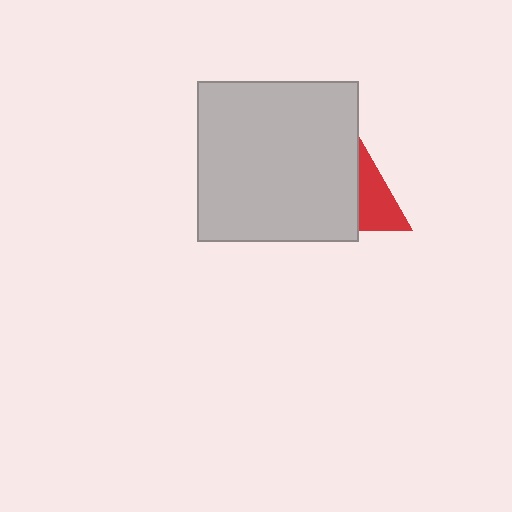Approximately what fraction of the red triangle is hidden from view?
Roughly 61% of the red triangle is hidden behind the light gray square.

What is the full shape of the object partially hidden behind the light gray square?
The partially hidden object is a red triangle.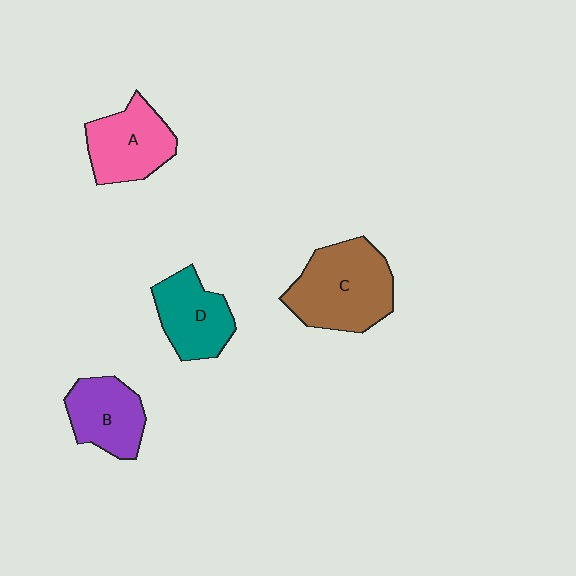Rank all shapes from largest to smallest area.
From largest to smallest: C (brown), A (pink), D (teal), B (purple).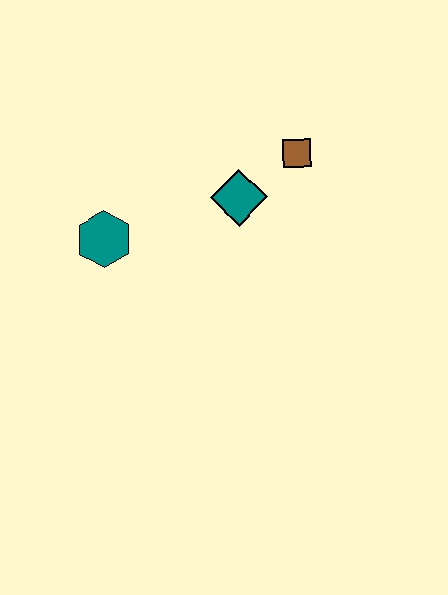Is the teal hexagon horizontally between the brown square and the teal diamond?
No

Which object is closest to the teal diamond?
The brown square is closest to the teal diamond.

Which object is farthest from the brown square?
The teal hexagon is farthest from the brown square.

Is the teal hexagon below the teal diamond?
Yes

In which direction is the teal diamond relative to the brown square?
The teal diamond is to the left of the brown square.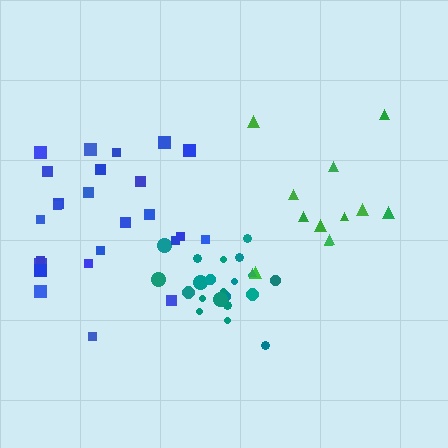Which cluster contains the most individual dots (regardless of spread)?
Blue (25).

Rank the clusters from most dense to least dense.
teal, blue, green.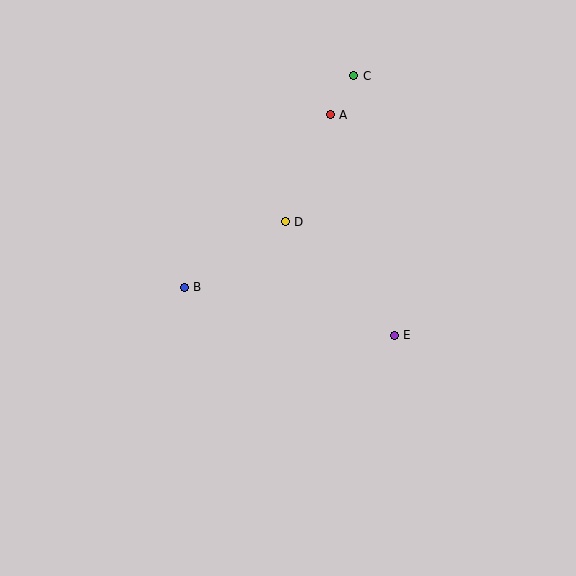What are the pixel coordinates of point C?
Point C is at (354, 76).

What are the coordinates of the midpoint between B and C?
The midpoint between B and C is at (269, 182).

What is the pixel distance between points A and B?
The distance between A and B is 226 pixels.